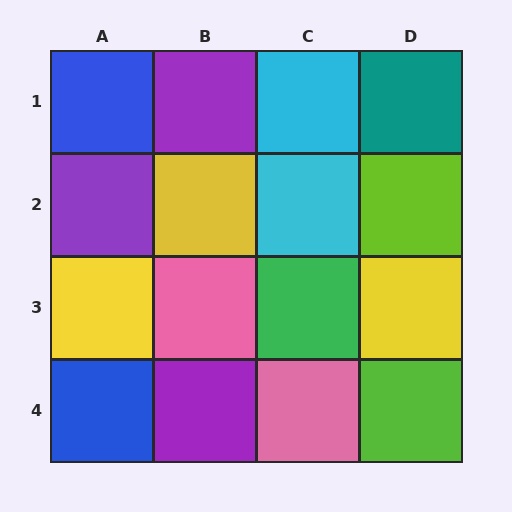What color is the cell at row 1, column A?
Blue.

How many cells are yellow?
3 cells are yellow.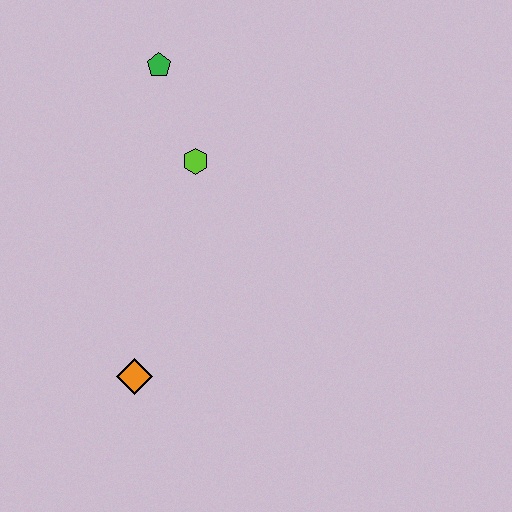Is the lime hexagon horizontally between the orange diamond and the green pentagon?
No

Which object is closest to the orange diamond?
The lime hexagon is closest to the orange diamond.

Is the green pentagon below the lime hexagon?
No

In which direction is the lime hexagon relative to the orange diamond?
The lime hexagon is above the orange diamond.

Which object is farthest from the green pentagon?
The orange diamond is farthest from the green pentagon.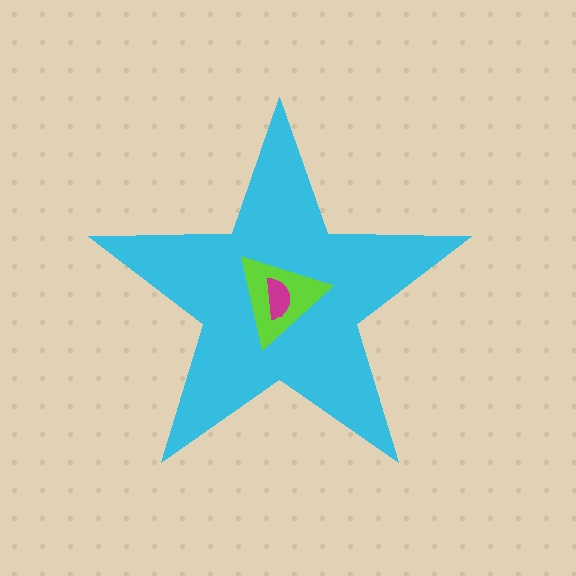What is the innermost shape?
The magenta semicircle.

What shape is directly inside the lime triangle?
The magenta semicircle.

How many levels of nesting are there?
3.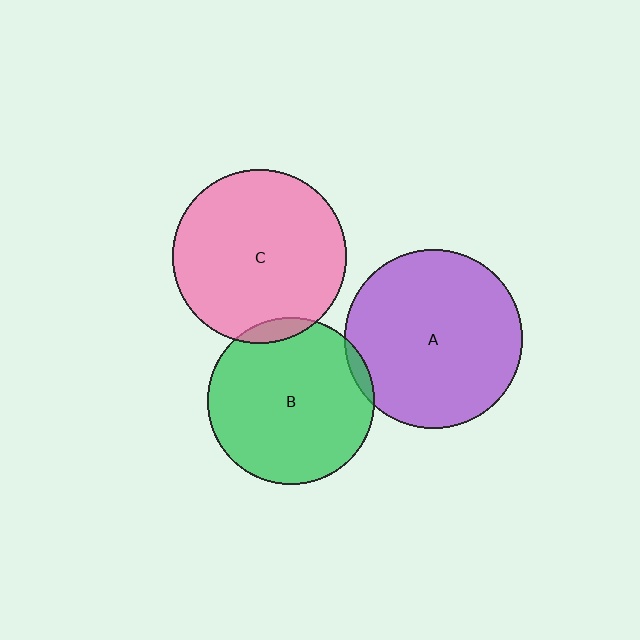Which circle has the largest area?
Circle A (purple).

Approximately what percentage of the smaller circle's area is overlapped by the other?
Approximately 5%.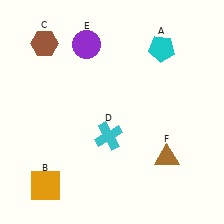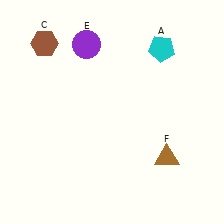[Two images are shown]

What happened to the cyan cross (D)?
The cyan cross (D) was removed in Image 2. It was in the bottom-left area of Image 1.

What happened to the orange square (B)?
The orange square (B) was removed in Image 2. It was in the bottom-left area of Image 1.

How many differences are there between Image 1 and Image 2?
There are 2 differences between the two images.